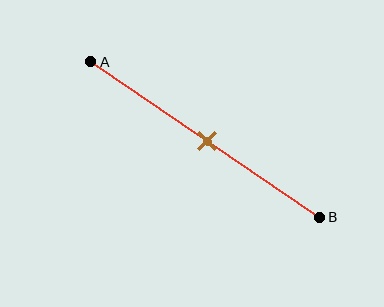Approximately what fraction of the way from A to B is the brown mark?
The brown mark is approximately 50% of the way from A to B.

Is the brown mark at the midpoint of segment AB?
Yes, the mark is approximately at the midpoint.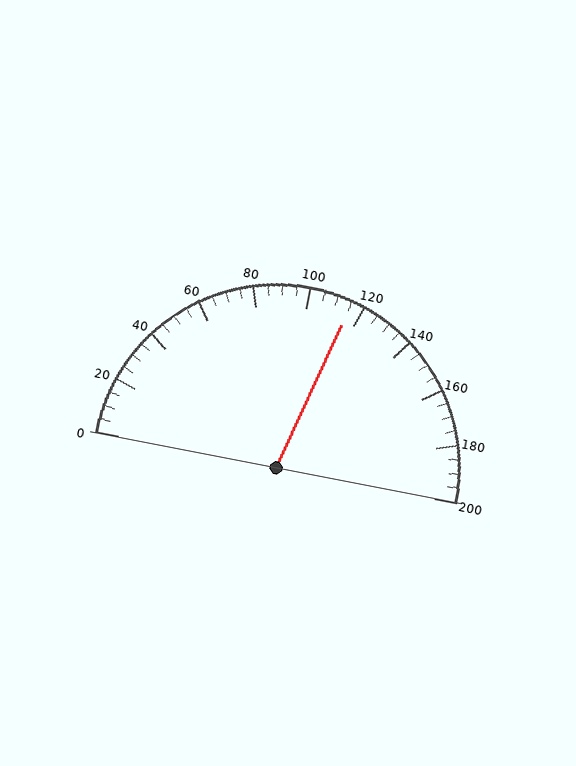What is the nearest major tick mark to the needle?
The nearest major tick mark is 120.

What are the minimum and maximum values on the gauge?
The gauge ranges from 0 to 200.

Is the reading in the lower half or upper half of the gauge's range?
The reading is in the upper half of the range (0 to 200).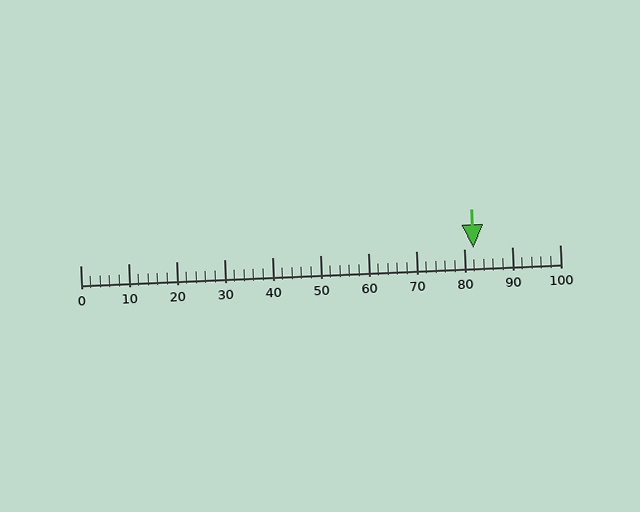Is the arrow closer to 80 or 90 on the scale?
The arrow is closer to 80.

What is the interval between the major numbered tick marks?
The major tick marks are spaced 10 units apart.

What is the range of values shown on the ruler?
The ruler shows values from 0 to 100.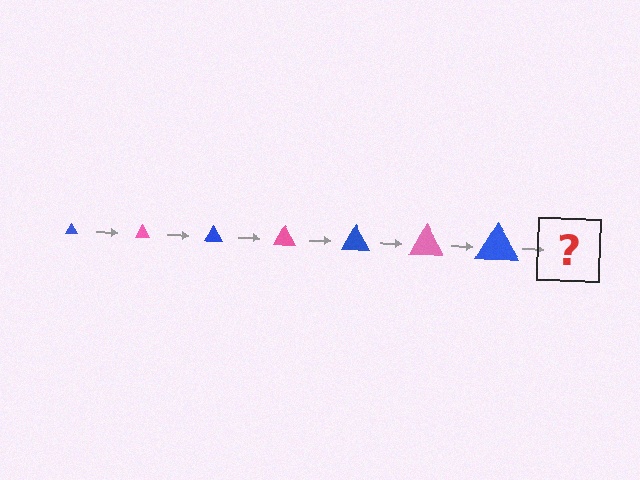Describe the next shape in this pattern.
It should be a pink triangle, larger than the previous one.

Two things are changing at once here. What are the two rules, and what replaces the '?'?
The two rules are that the triangle grows larger each step and the color cycles through blue and pink. The '?' should be a pink triangle, larger than the previous one.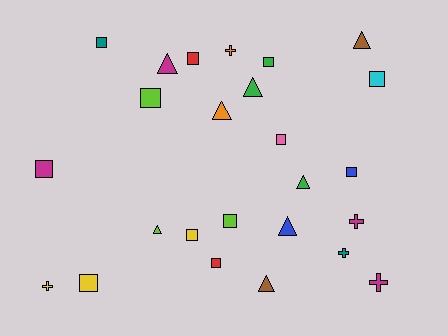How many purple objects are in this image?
There are no purple objects.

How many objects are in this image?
There are 25 objects.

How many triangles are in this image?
There are 8 triangles.